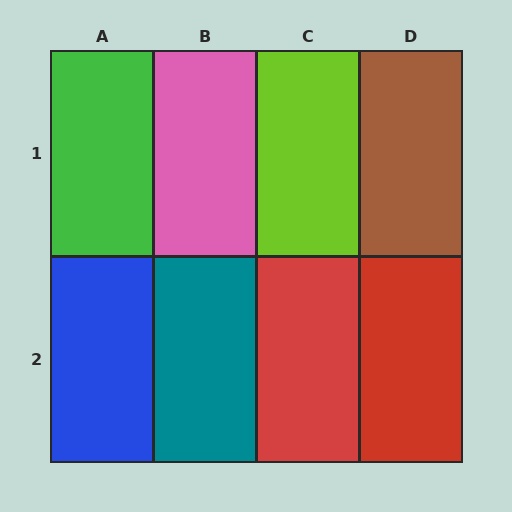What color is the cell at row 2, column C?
Red.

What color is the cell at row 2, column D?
Red.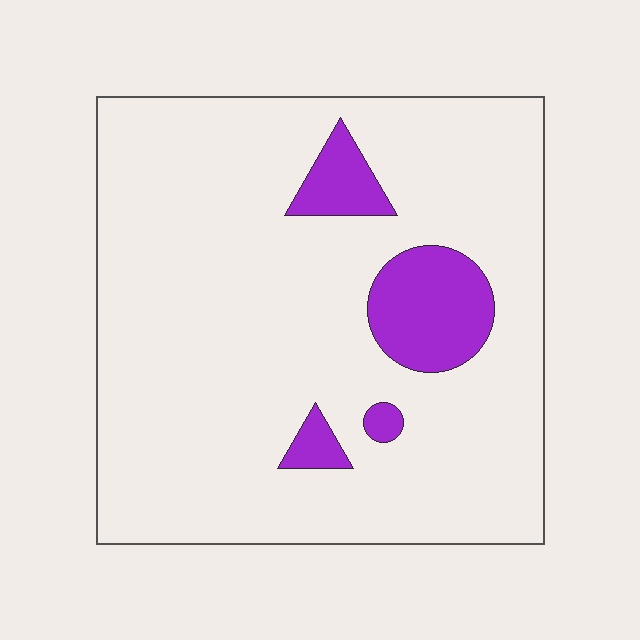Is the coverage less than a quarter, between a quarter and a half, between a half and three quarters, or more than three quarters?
Less than a quarter.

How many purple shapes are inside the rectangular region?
4.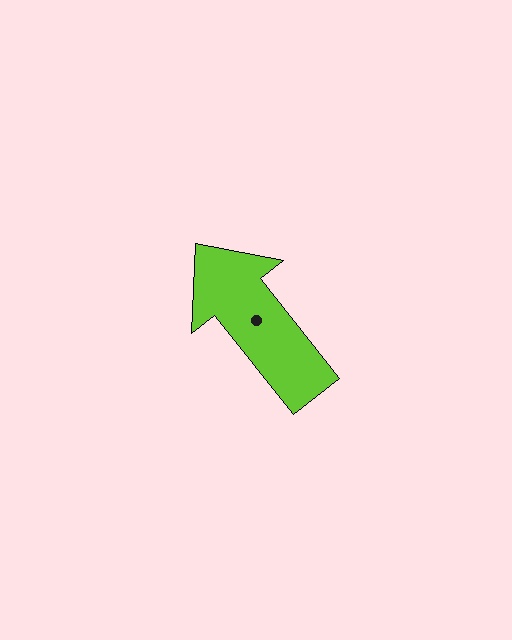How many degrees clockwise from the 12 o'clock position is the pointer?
Approximately 321 degrees.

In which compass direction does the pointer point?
Northwest.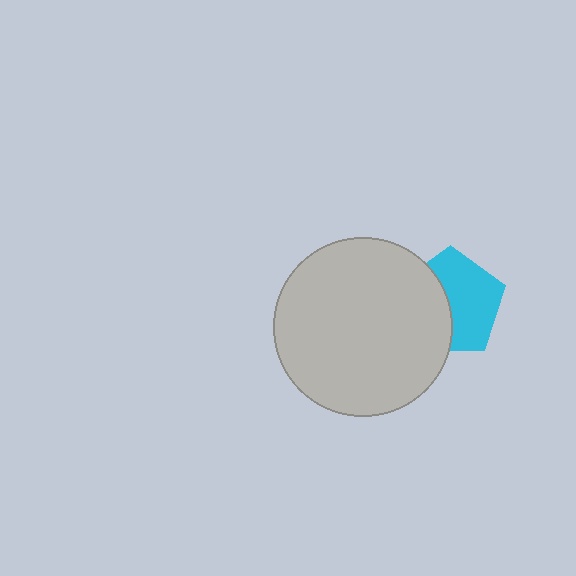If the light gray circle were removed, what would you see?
You would see the complete cyan pentagon.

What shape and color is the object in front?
The object in front is a light gray circle.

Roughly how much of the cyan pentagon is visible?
About half of it is visible (roughly 57%).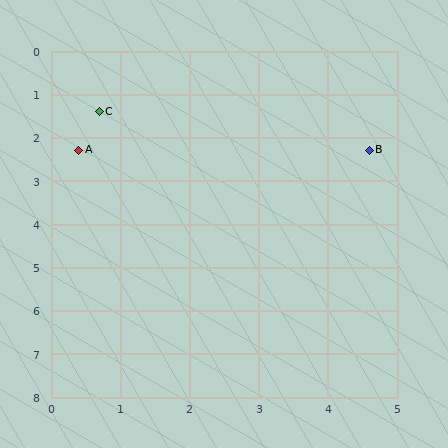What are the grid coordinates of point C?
Point C is at approximately (0.7, 1.4).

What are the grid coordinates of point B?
Point B is at approximately (4.6, 2.3).